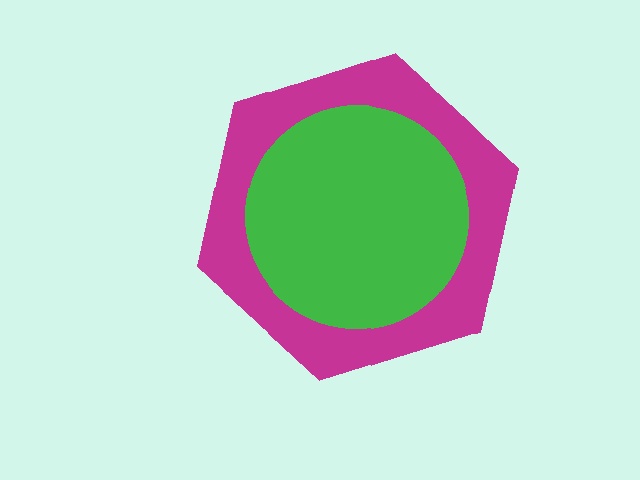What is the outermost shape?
The magenta hexagon.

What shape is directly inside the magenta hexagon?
The green circle.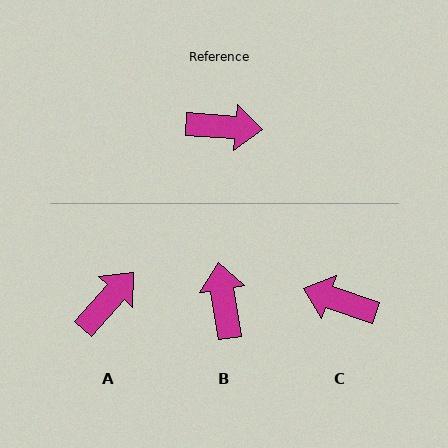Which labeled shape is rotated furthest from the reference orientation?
C, about 166 degrees away.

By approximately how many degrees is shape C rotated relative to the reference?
Approximately 166 degrees counter-clockwise.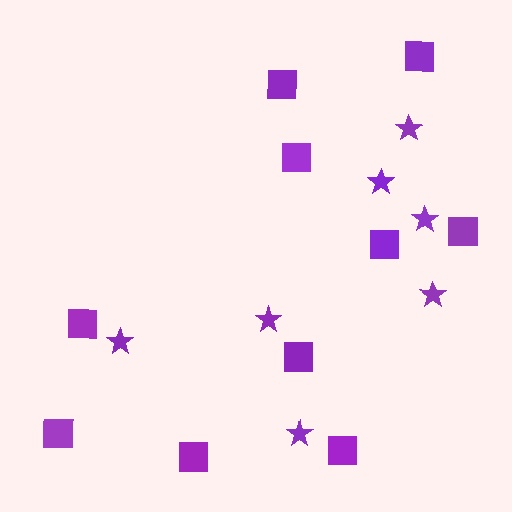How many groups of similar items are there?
There are 2 groups: one group of stars (7) and one group of squares (10).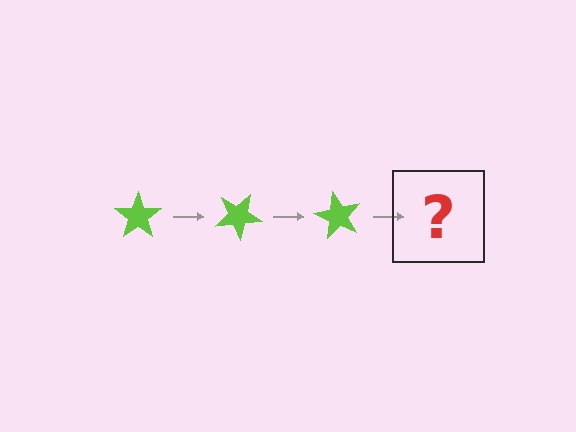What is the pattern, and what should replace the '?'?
The pattern is that the star rotates 30 degrees each step. The '?' should be a lime star rotated 90 degrees.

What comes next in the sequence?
The next element should be a lime star rotated 90 degrees.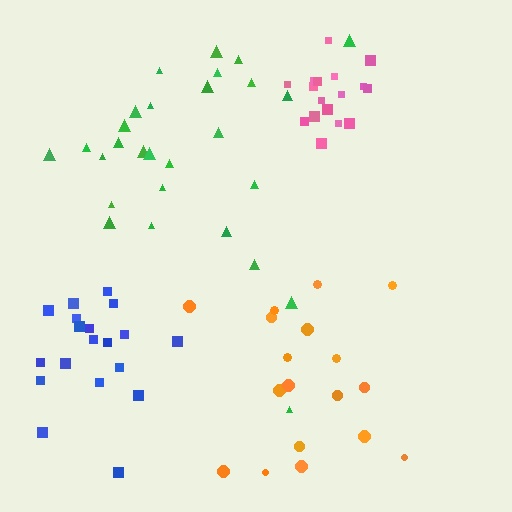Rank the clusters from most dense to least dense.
pink, blue, green, orange.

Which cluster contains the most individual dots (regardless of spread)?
Green (28).